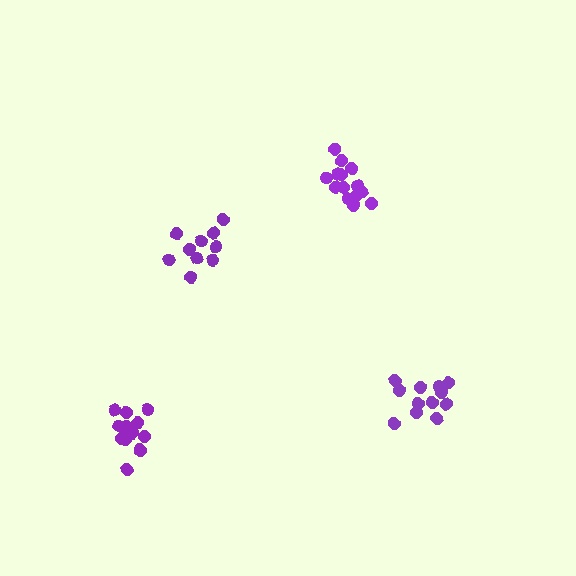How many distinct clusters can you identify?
There are 4 distinct clusters.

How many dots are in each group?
Group 1: 10 dots, Group 2: 14 dots, Group 3: 12 dots, Group 4: 14 dots (50 total).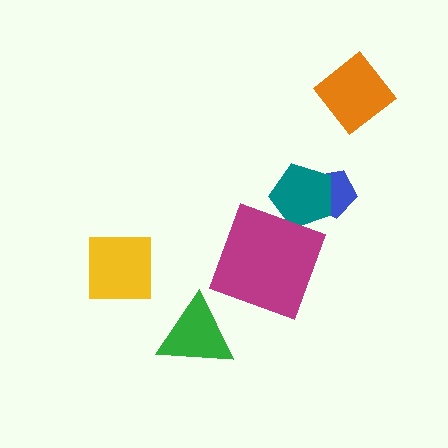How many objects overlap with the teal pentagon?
1 object overlaps with the teal pentagon.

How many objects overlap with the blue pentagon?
1 object overlaps with the blue pentagon.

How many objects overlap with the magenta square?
0 objects overlap with the magenta square.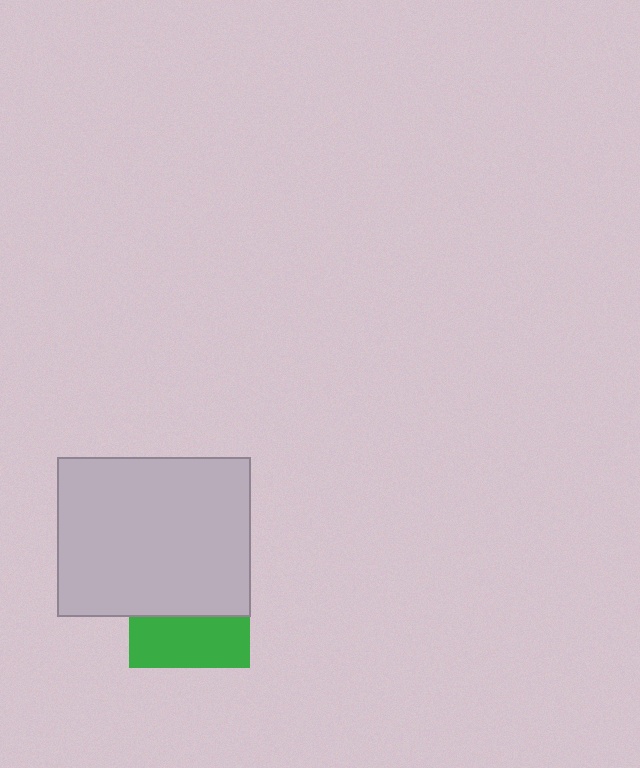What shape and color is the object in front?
The object in front is a light gray rectangle.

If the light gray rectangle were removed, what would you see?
You would see the complete green square.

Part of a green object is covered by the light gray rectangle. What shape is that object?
It is a square.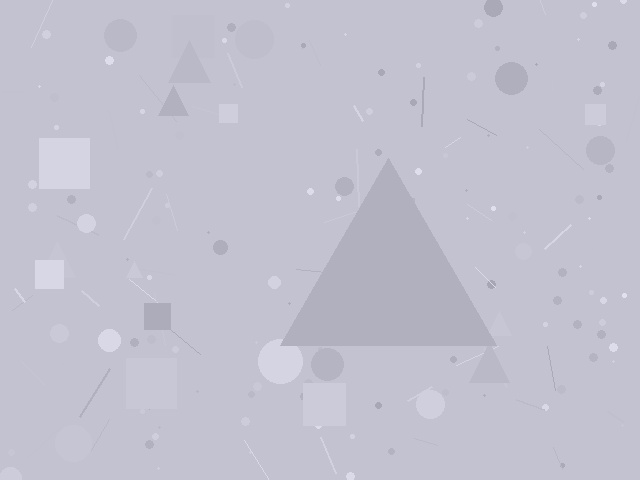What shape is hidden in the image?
A triangle is hidden in the image.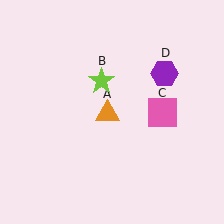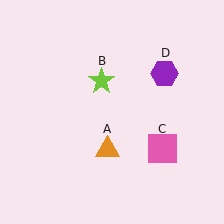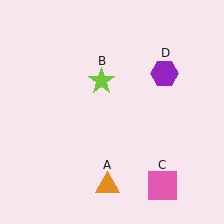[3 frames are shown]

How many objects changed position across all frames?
2 objects changed position: orange triangle (object A), pink square (object C).